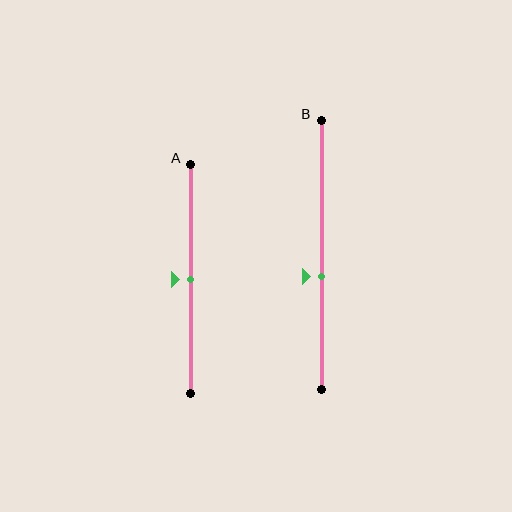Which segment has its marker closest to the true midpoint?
Segment A has its marker closest to the true midpoint.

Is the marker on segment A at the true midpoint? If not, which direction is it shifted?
Yes, the marker on segment A is at the true midpoint.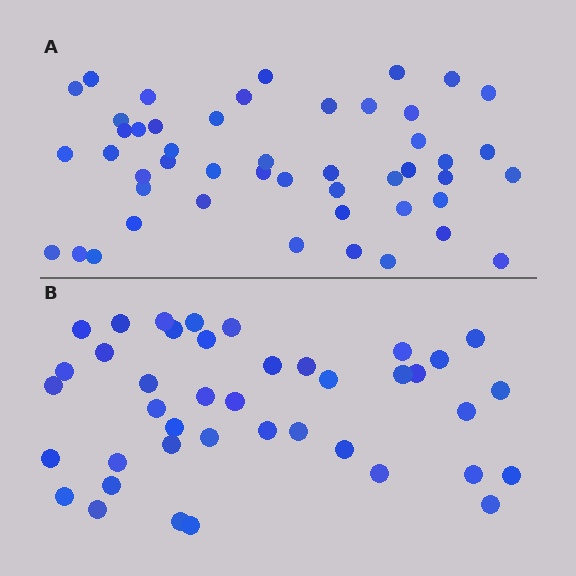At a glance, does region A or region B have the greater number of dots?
Region A (the top region) has more dots.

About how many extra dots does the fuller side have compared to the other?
Region A has roughly 8 or so more dots than region B.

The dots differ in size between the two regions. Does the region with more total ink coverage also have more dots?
No. Region B has more total ink coverage because its dots are larger, but region A actually contains more individual dots. Total area can be misleading — the number of items is what matters here.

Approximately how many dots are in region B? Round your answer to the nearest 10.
About 40 dots. (The exact count is 41, which rounds to 40.)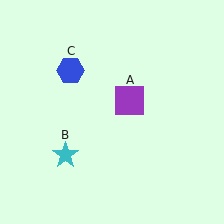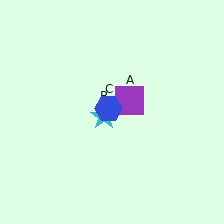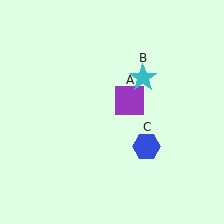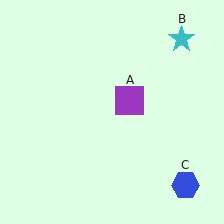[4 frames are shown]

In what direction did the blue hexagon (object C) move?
The blue hexagon (object C) moved down and to the right.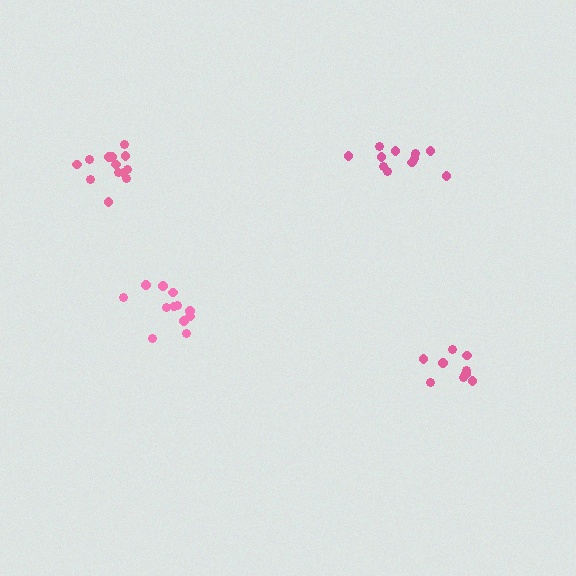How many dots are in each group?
Group 1: 13 dots, Group 2: 12 dots, Group 3: 11 dots, Group 4: 9 dots (45 total).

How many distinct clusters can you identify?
There are 4 distinct clusters.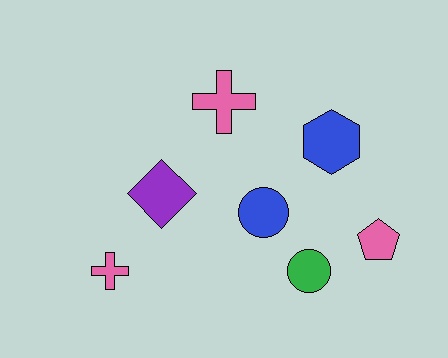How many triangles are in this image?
There are no triangles.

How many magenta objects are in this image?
There are no magenta objects.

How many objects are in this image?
There are 7 objects.